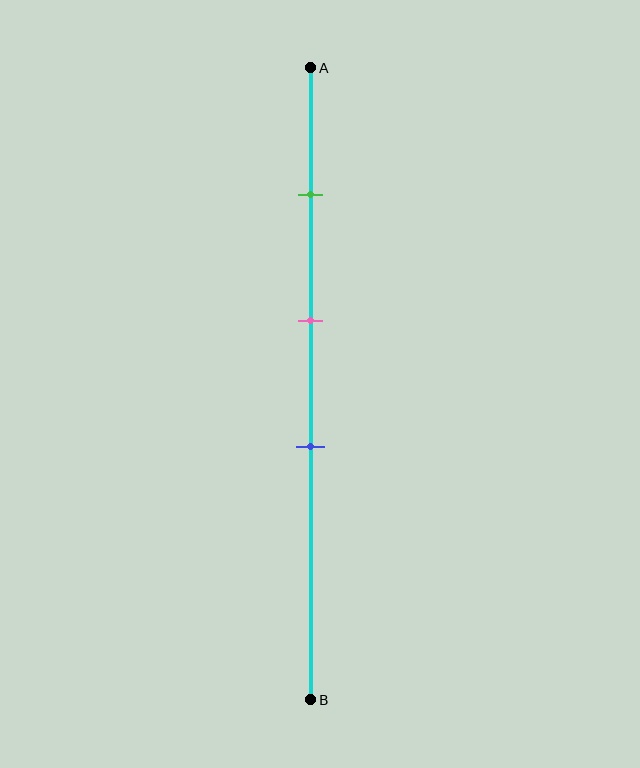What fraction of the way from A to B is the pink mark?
The pink mark is approximately 40% (0.4) of the way from A to B.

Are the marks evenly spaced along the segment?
Yes, the marks are approximately evenly spaced.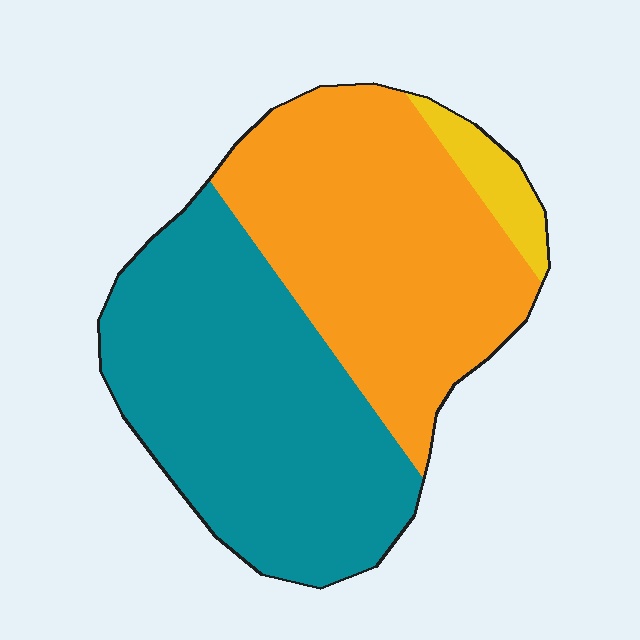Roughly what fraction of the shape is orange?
Orange covers about 45% of the shape.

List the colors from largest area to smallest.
From largest to smallest: teal, orange, yellow.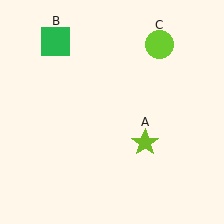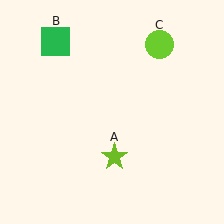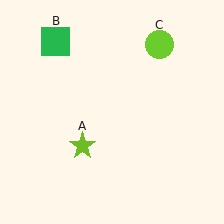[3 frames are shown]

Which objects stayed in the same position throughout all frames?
Green square (object B) and lime circle (object C) remained stationary.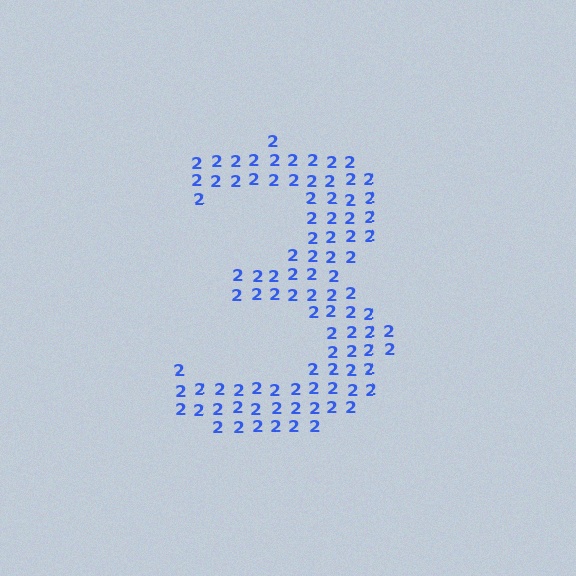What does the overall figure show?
The overall figure shows the digit 3.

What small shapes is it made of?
It is made of small digit 2's.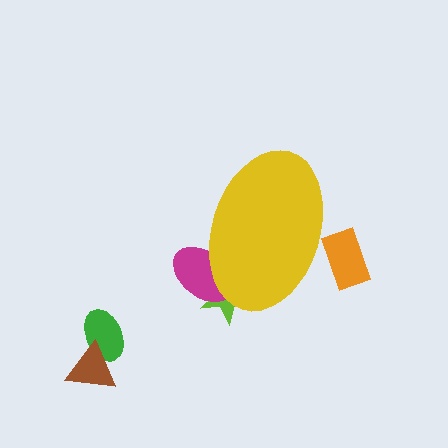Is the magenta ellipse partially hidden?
Yes, the magenta ellipse is partially hidden behind the yellow ellipse.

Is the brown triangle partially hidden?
No, the brown triangle is fully visible.